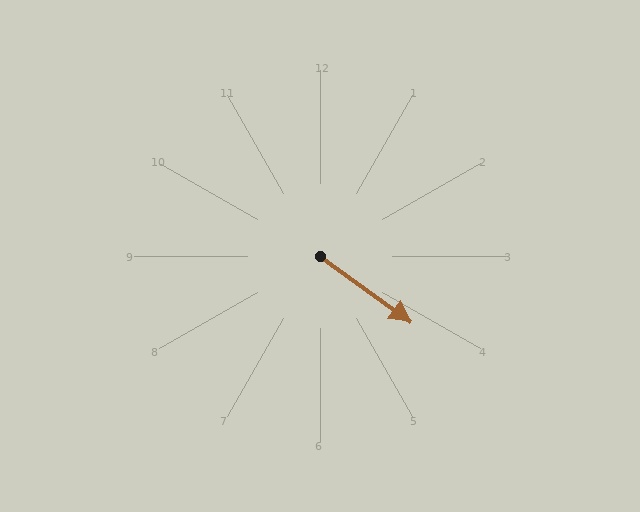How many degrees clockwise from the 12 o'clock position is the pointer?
Approximately 126 degrees.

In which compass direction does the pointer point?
Southeast.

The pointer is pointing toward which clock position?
Roughly 4 o'clock.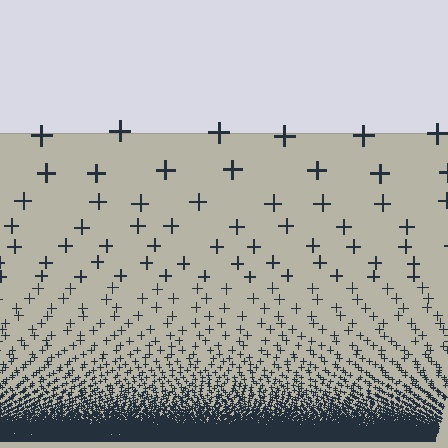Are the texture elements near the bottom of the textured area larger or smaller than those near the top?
Smaller. The gradient is inverted — elements near the bottom are smaller and denser.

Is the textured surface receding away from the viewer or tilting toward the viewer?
The surface appears to tilt toward the viewer. Texture elements get larger and sparser toward the top.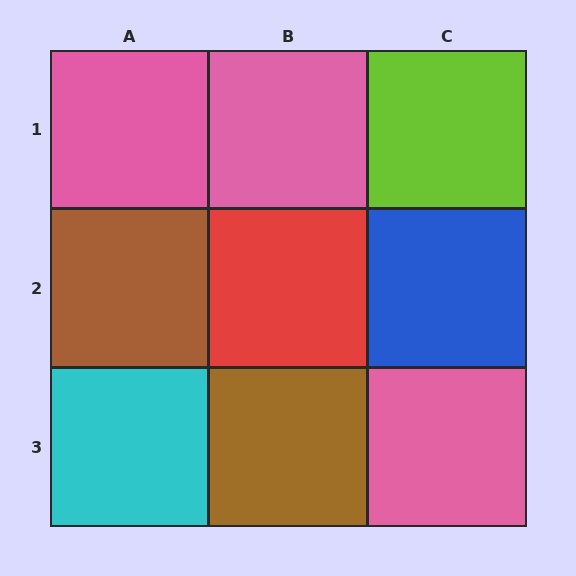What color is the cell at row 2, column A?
Brown.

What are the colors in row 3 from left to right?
Cyan, brown, pink.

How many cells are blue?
1 cell is blue.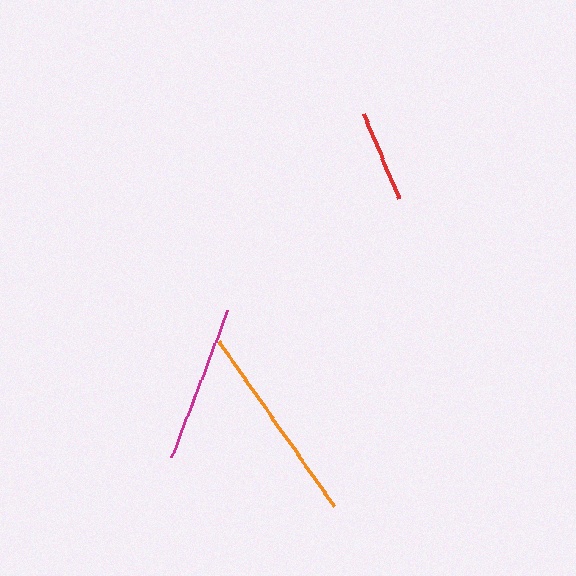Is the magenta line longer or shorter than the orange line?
The orange line is longer than the magenta line.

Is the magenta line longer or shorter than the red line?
The magenta line is longer than the red line.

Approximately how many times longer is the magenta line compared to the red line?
The magenta line is approximately 1.7 times the length of the red line.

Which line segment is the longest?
The orange line is the longest at approximately 202 pixels.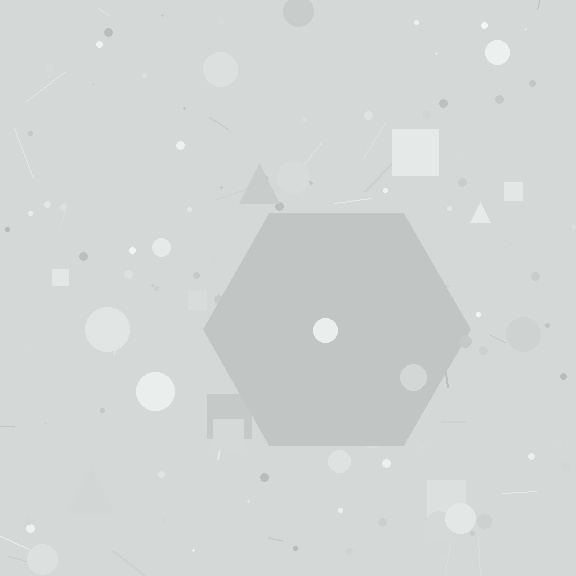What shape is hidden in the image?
A hexagon is hidden in the image.